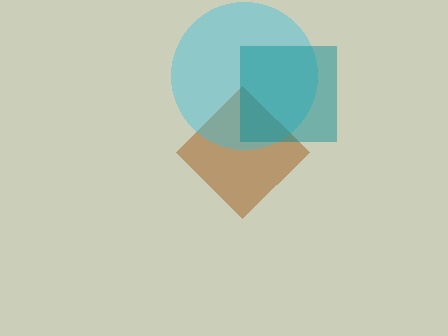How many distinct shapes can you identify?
There are 3 distinct shapes: a brown diamond, a cyan circle, a teal square.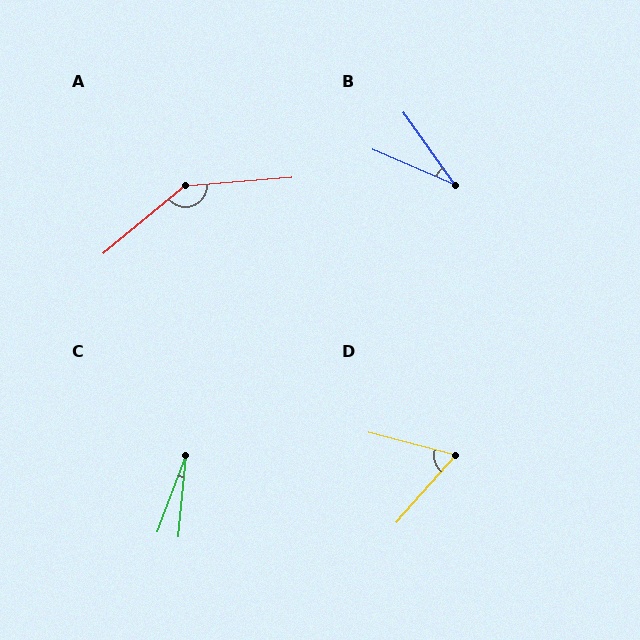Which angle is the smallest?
C, at approximately 15 degrees.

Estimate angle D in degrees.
Approximately 63 degrees.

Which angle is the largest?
A, at approximately 145 degrees.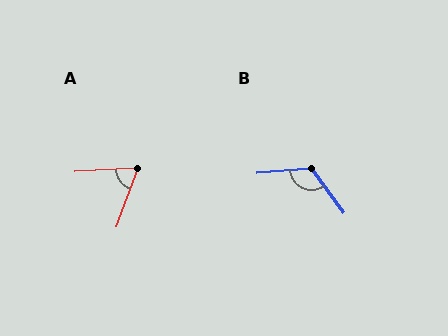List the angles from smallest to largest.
A (67°), B (121°).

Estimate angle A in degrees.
Approximately 67 degrees.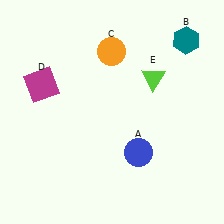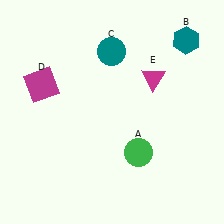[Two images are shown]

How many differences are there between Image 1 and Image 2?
There are 3 differences between the two images.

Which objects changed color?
A changed from blue to green. C changed from orange to teal. E changed from lime to magenta.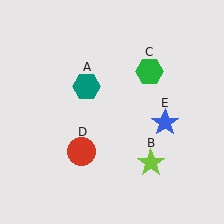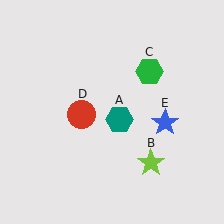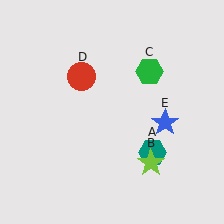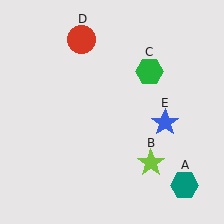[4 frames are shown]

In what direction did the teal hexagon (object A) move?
The teal hexagon (object A) moved down and to the right.